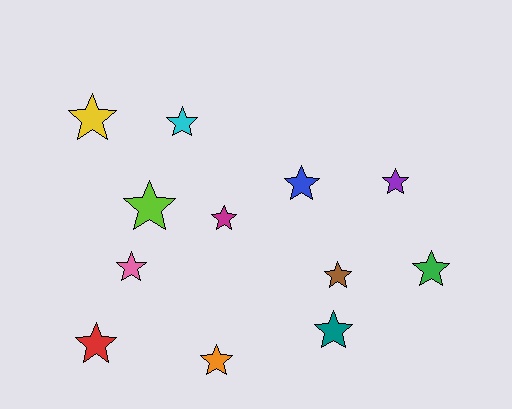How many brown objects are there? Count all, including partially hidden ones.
There is 1 brown object.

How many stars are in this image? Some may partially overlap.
There are 12 stars.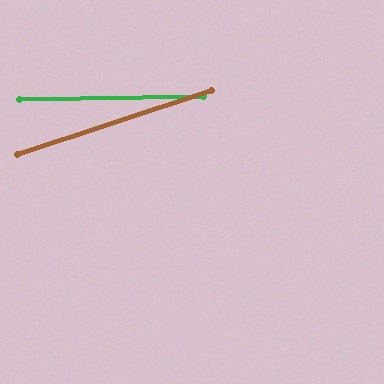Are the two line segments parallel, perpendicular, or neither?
Neither parallel nor perpendicular — they differ by about 18°.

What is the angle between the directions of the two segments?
Approximately 18 degrees.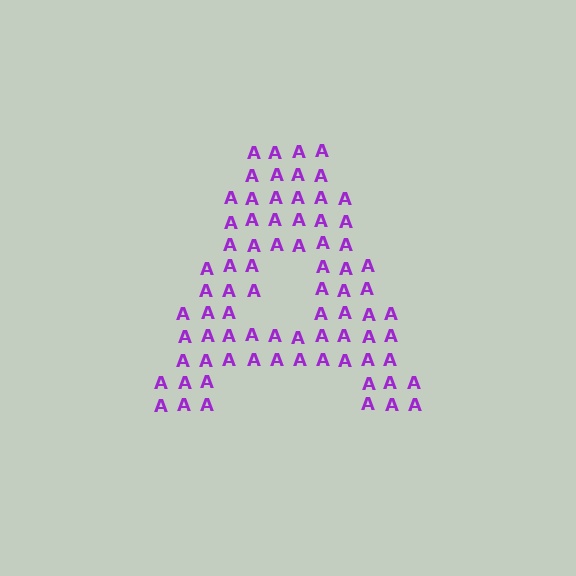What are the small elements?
The small elements are letter A's.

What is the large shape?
The large shape is the letter A.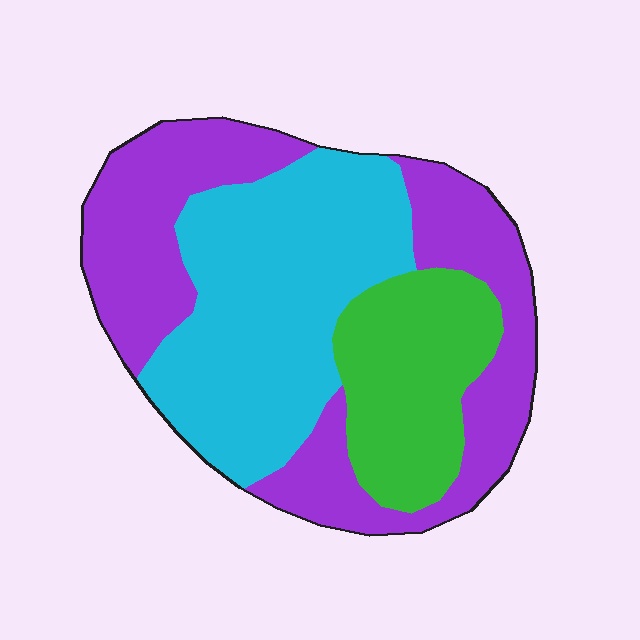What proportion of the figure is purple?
Purple takes up about two fifths (2/5) of the figure.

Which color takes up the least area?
Green, at roughly 20%.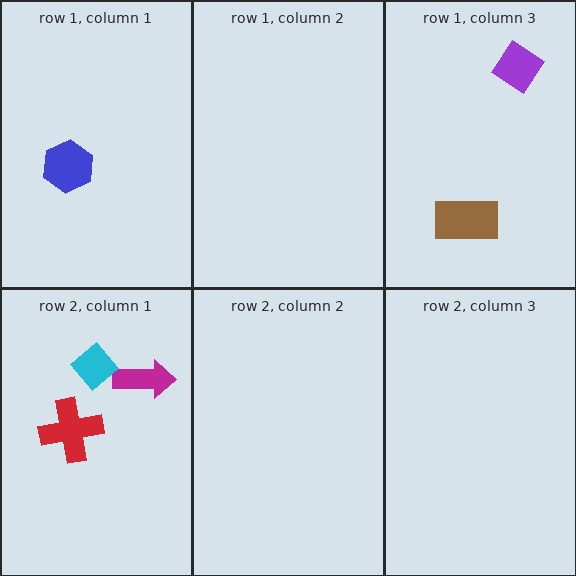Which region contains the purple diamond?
The row 1, column 3 region.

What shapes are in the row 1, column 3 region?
The purple diamond, the brown rectangle.